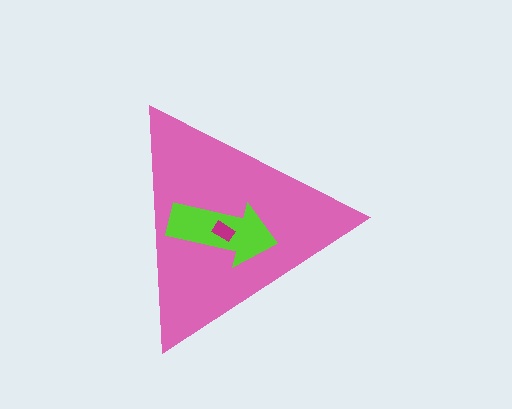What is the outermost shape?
The pink triangle.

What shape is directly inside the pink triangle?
The lime arrow.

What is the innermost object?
The magenta rectangle.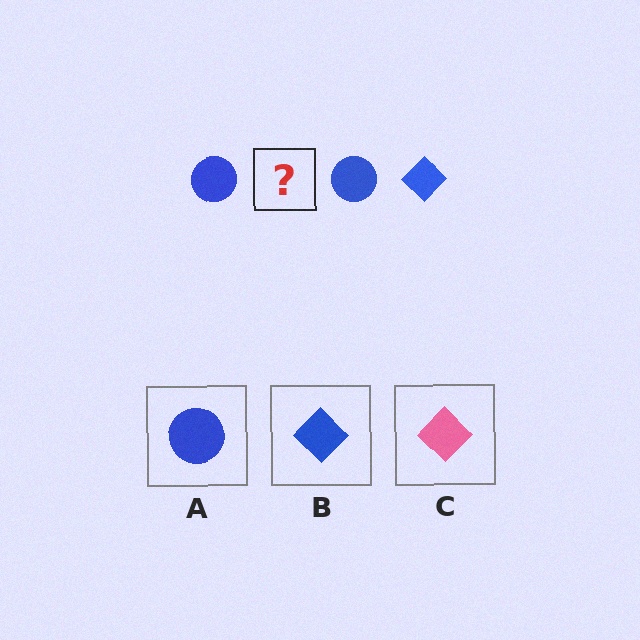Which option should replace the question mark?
Option B.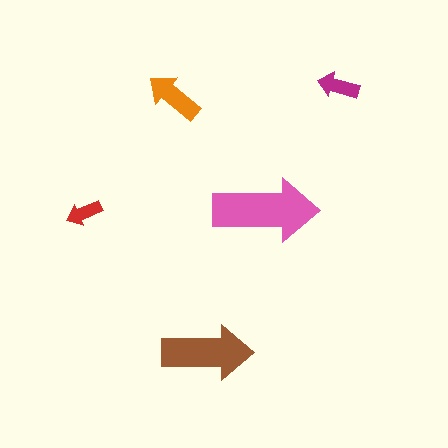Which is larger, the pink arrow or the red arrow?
The pink one.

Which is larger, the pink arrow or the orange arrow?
The pink one.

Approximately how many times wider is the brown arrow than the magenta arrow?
About 2 times wider.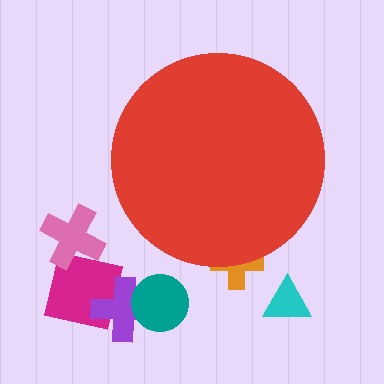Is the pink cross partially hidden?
No, the pink cross is fully visible.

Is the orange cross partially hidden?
Yes, the orange cross is partially hidden behind the red circle.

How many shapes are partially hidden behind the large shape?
1 shape is partially hidden.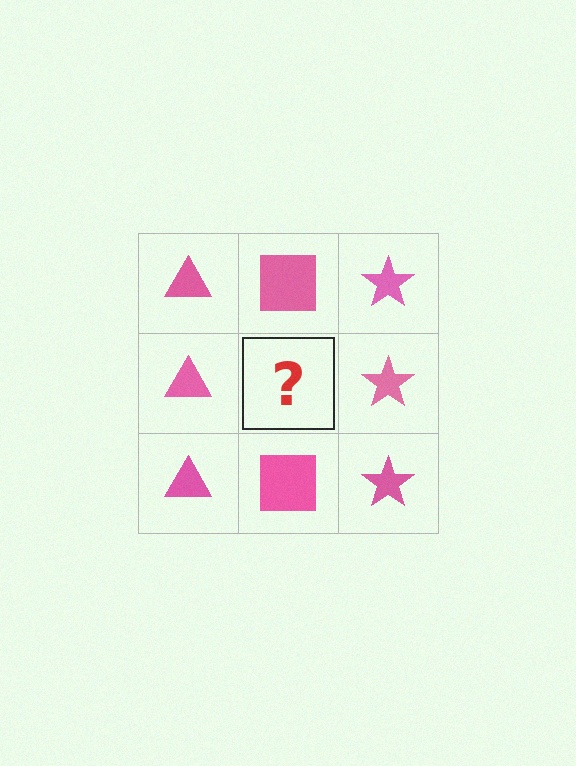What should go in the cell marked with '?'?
The missing cell should contain a pink square.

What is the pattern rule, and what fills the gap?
The rule is that each column has a consistent shape. The gap should be filled with a pink square.